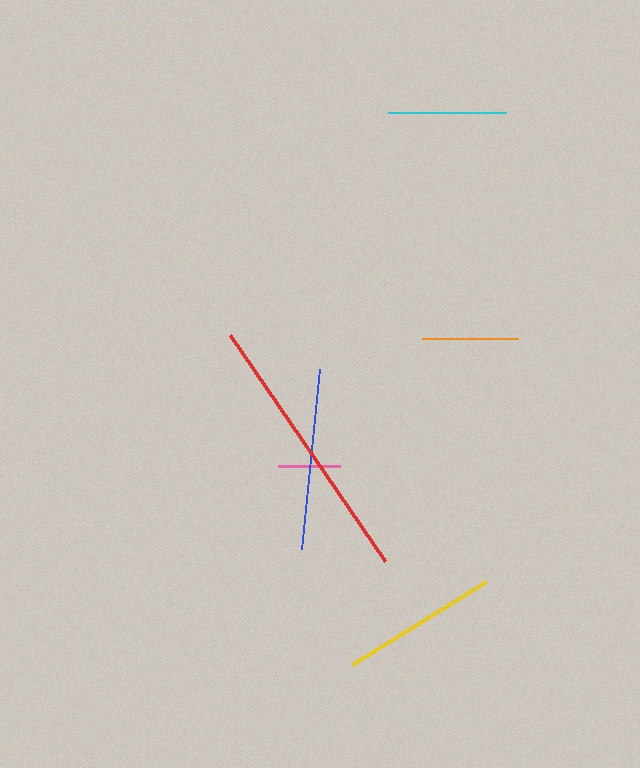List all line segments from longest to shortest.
From longest to shortest: red, blue, yellow, cyan, orange, pink.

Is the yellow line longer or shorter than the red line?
The red line is longer than the yellow line.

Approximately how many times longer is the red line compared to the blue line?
The red line is approximately 1.5 times the length of the blue line.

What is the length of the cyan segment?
The cyan segment is approximately 117 pixels long.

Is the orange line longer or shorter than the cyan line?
The cyan line is longer than the orange line.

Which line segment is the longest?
The red line is the longest at approximately 273 pixels.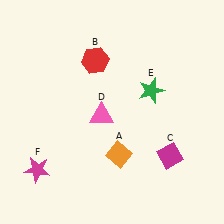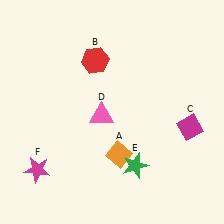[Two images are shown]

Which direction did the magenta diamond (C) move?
The magenta diamond (C) moved up.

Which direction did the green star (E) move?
The green star (E) moved down.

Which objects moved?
The objects that moved are: the magenta diamond (C), the green star (E).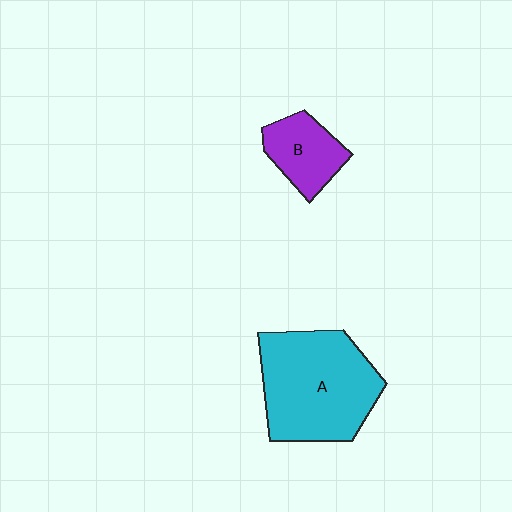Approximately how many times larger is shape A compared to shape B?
Approximately 2.4 times.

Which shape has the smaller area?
Shape B (purple).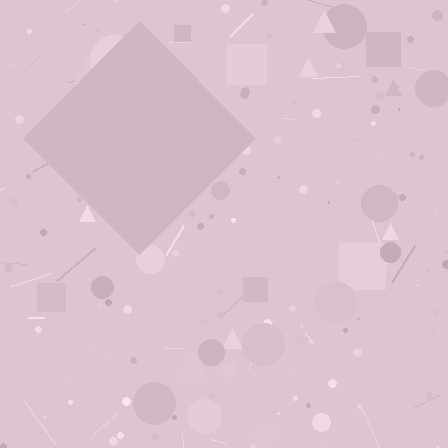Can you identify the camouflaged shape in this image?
The camouflaged shape is a diamond.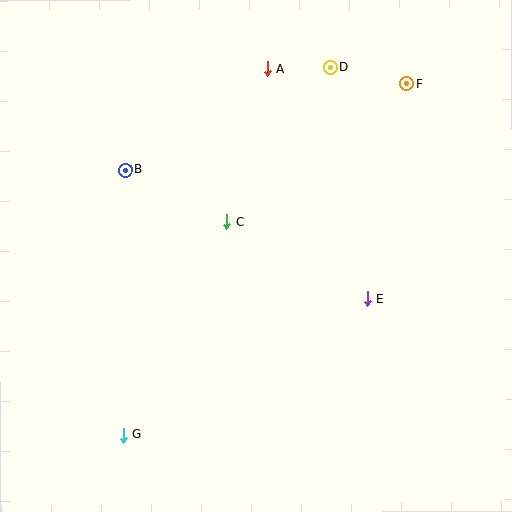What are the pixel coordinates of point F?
Point F is at (407, 84).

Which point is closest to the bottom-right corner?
Point E is closest to the bottom-right corner.